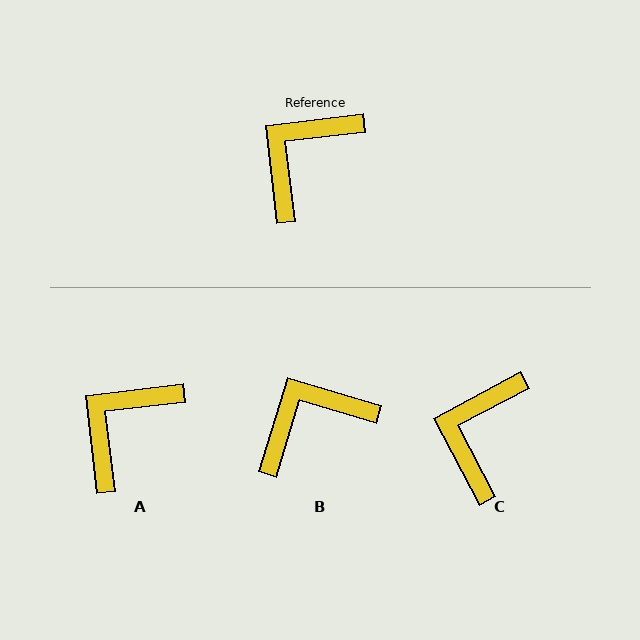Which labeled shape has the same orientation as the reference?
A.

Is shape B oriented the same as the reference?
No, it is off by about 23 degrees.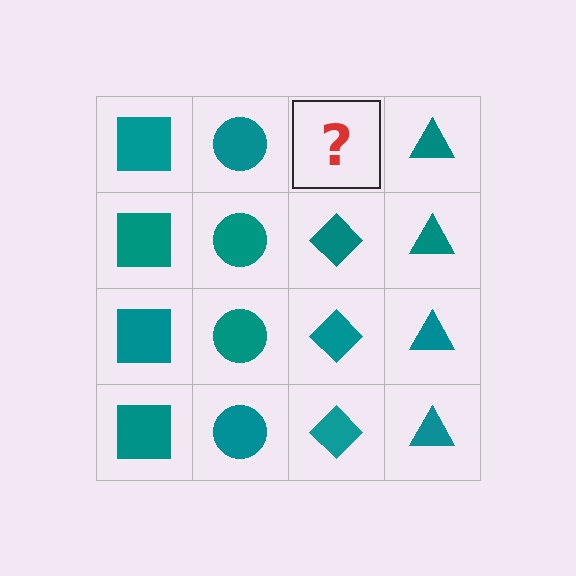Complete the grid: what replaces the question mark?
The question mark should be replaced with a teal diamond.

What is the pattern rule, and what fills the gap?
The rule is that each column has a consistent shape. The gap should be filled with a teal diamond.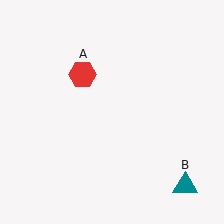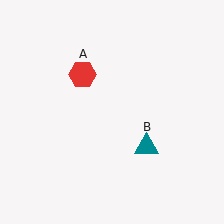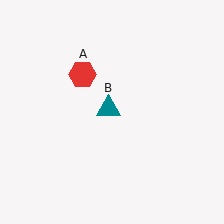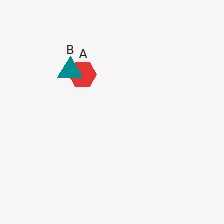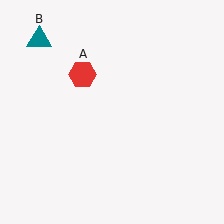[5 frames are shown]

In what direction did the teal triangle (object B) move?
The teal triangle (object B) moved up and to the left.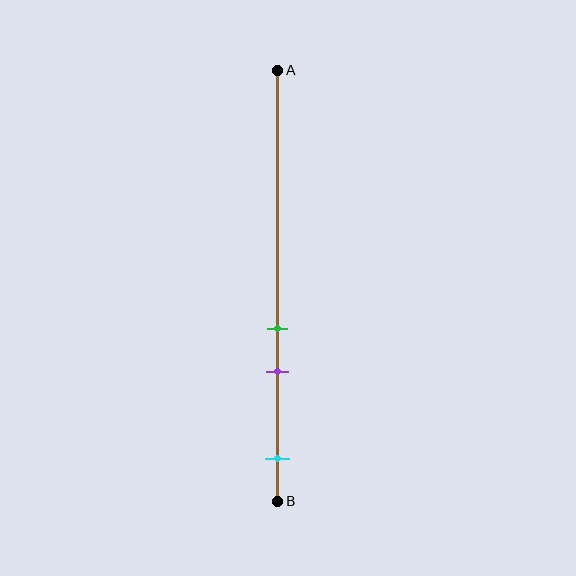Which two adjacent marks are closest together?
The green and purple marks are the closest adjacent pair.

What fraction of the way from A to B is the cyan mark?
The cyan mark is approximately 90% (0.9) of the way from A to B.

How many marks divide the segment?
There are 3 marks dividing the segment.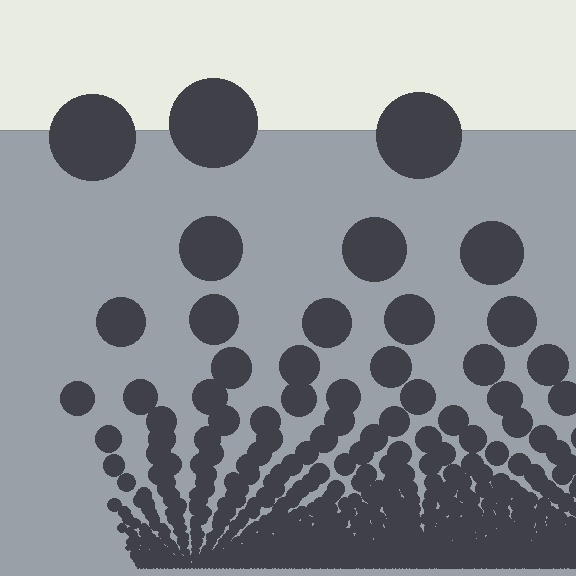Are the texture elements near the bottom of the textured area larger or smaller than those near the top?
Smaller. The gradient is inverted — elements near the bottom are smaller and denser.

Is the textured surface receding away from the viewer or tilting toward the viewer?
The surface appears to tilt toward the viewer. Texture elements get larger and sparser toward the top.